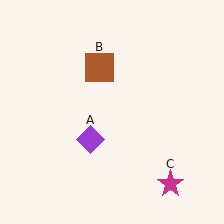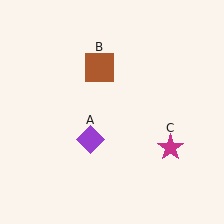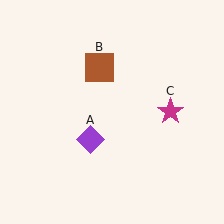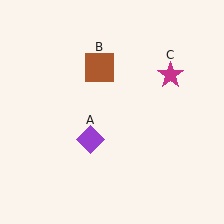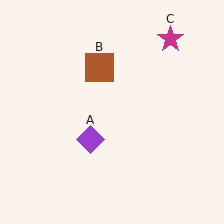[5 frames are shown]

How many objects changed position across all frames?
1 object changed position: magenta star (object C).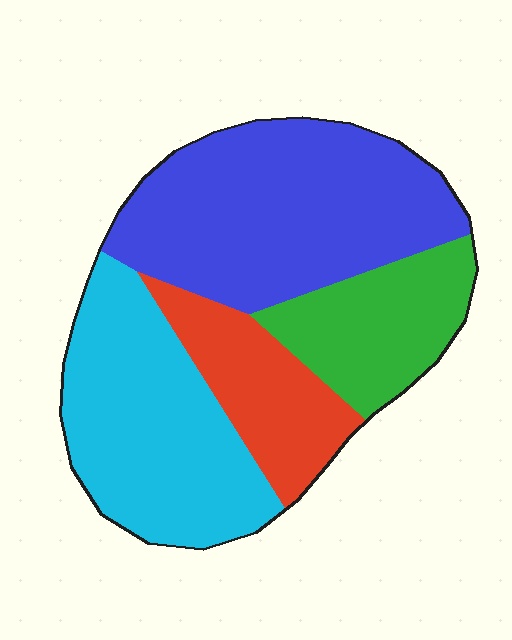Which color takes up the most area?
Blue, at roughly 35%.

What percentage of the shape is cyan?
Cyan takes up between a sixth and a third of the shape.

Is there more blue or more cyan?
Blue.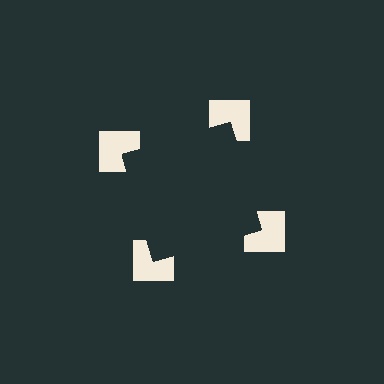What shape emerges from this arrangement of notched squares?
An illusory square — its edges are inferred from the aligned wedge cuts in the notched squares, not physically drawn.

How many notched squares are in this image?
There are 4 — one at each vertex of the illusory square.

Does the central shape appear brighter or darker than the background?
It typically appears slightly darker than the background, even though no actual brightness change is drawn.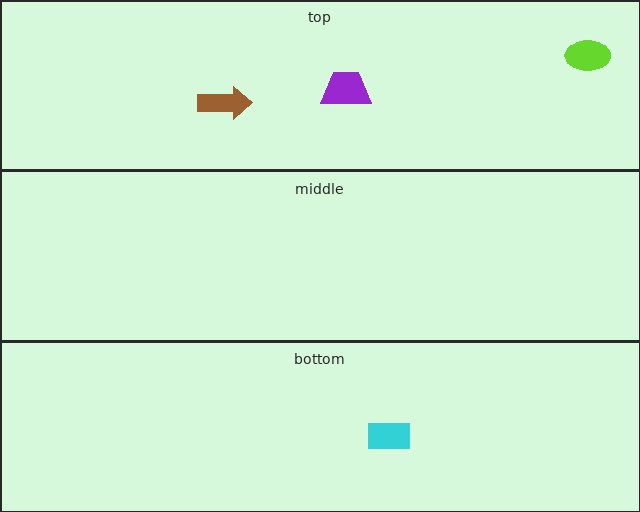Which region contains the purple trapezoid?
The top region.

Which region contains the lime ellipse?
The top region.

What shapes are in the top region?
The purple trapezoid, the brown arrow, the lime ellipse.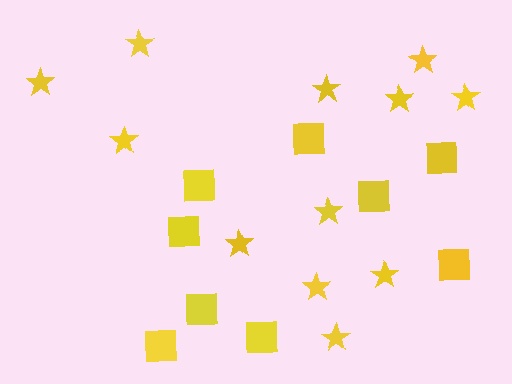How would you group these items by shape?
There are 2 groups: one group of squares (9) and one group of stars (12).